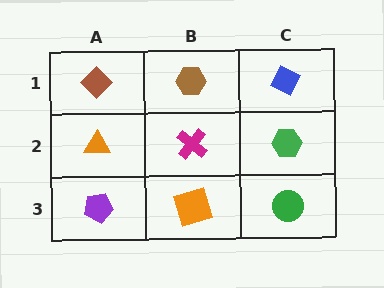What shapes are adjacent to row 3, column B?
A magenta cross (row 2, column B), a purple pentagon (row 3, column A), a green circle (row 3, column C).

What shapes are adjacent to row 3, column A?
An orange triangle (row 2, column A), an orange square (row 3, column B).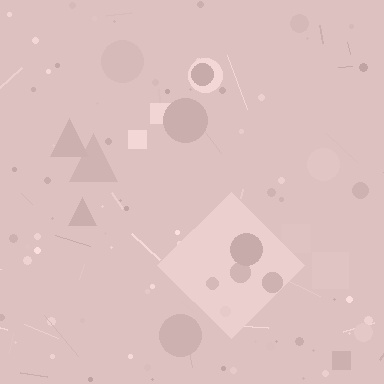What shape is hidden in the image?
A diamond is hidden in the image.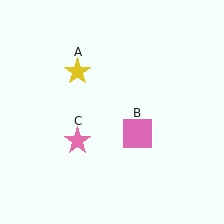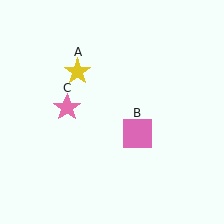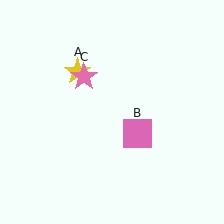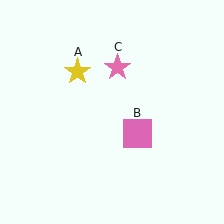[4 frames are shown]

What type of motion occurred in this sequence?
The pink star (object C) rotated clockwise around the center of the scene.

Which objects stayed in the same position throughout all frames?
Yellow star (object A) and pink square (object B) remained stationary.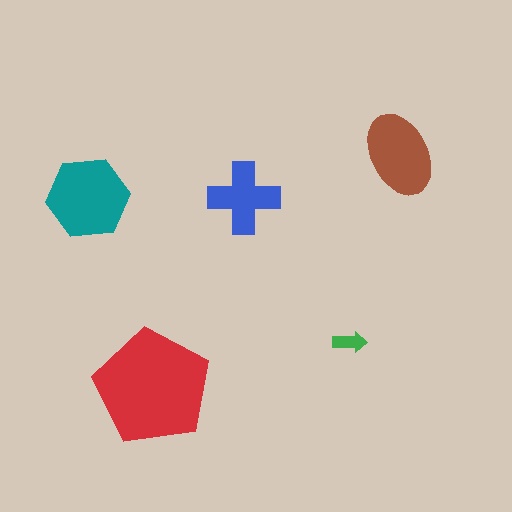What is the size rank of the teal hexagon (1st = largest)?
2nd.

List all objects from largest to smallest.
The red pentagon, the teal hexagon, the brown ellipse, the blue cross, the green arrow.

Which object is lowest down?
The red pentagon is bottommost.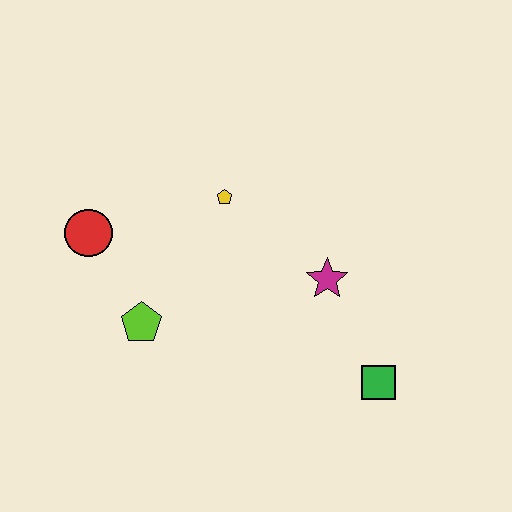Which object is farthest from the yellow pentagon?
The green square is farthest from the yellow pentagon.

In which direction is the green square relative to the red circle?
The green square is to the right of the red circle.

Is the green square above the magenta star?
No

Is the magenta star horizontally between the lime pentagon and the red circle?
No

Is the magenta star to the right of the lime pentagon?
Yes